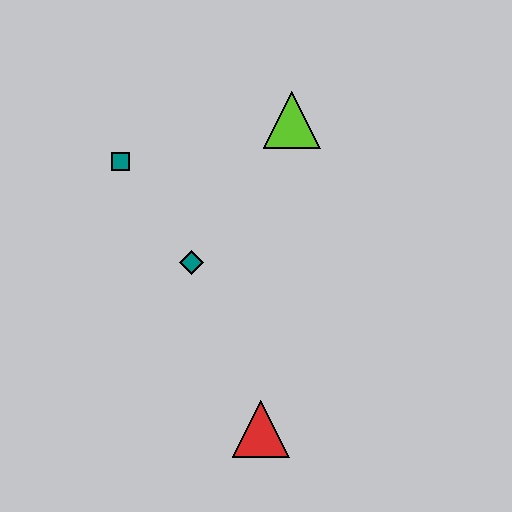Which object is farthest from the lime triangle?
The red triangle is farthest from the lime triangle.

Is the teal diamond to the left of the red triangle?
Yes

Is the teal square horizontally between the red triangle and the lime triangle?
No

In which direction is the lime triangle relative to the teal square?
The lime triangle is to the right of the teal square.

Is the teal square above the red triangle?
Yes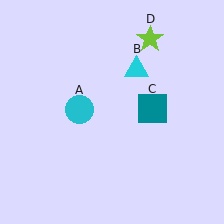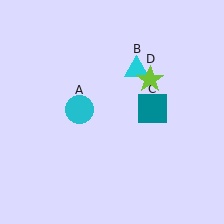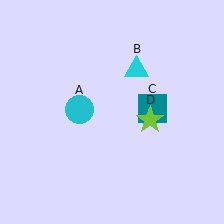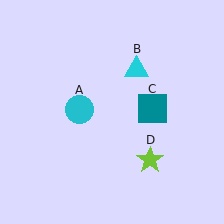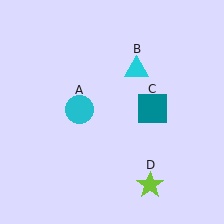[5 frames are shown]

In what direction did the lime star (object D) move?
The lime star (object D) moved down.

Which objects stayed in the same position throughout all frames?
Cyan circle (object A) and cyan triangle (object B) and teal square (object C) remained stationary.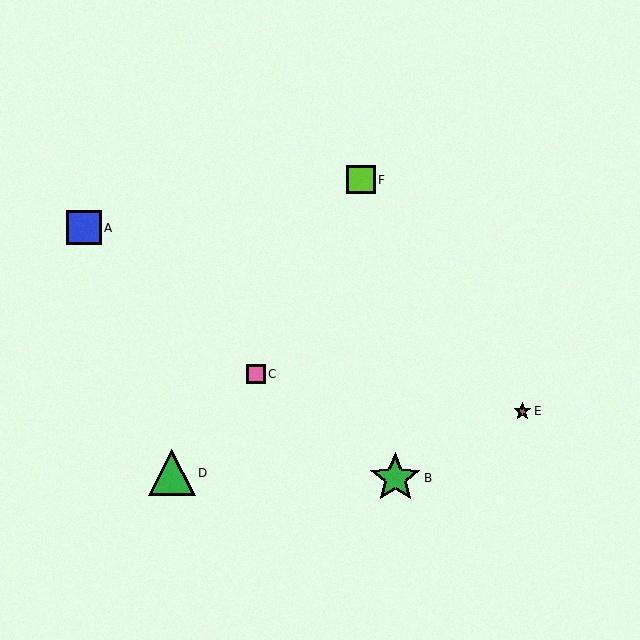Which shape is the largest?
The green star (labeled B) is the largest.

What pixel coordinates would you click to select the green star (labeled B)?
Click at (395, 478) to select the green star B.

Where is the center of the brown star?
The center of the brown star is at (522, 411).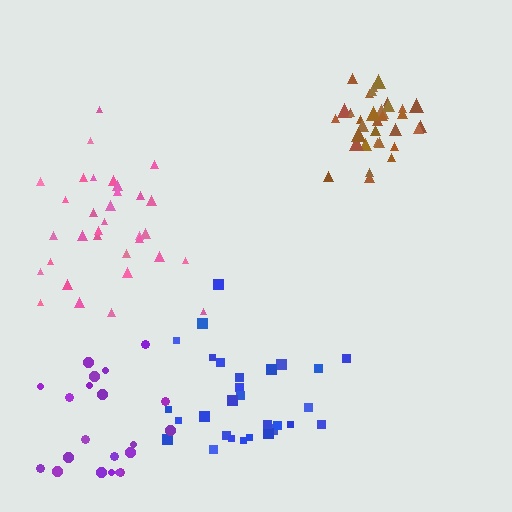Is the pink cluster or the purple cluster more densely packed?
Pink.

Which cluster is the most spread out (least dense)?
Purple.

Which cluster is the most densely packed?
Brown.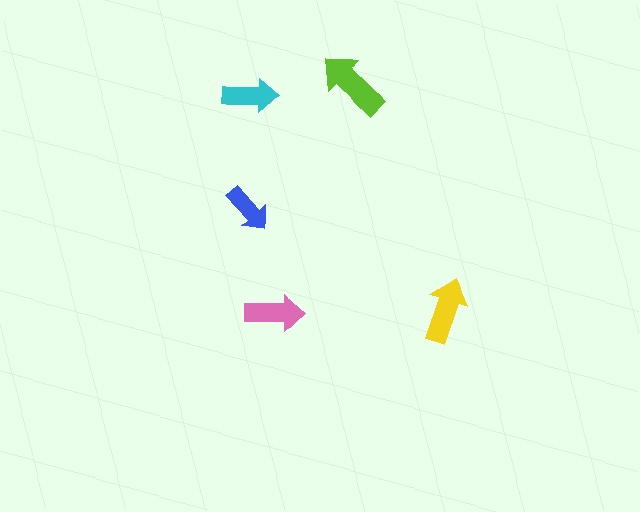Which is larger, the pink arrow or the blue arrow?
The pink one.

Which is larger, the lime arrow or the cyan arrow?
The lime one.